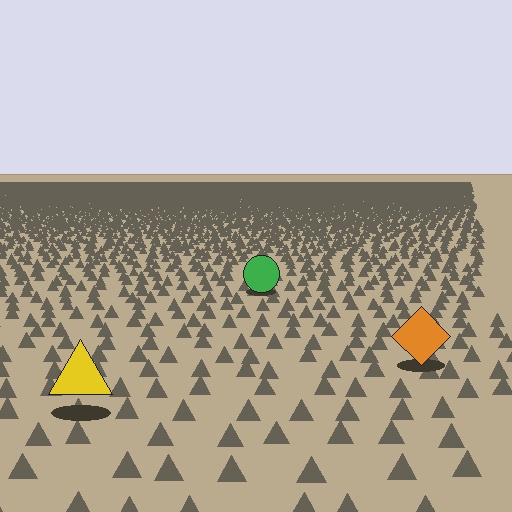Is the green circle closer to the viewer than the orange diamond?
No. The orange diamond is closer — you can tell from the texture gradient: the ground texture is coarser near it.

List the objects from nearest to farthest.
From nearest to farthest: the yellow triangle, the orange diamond, the green circle.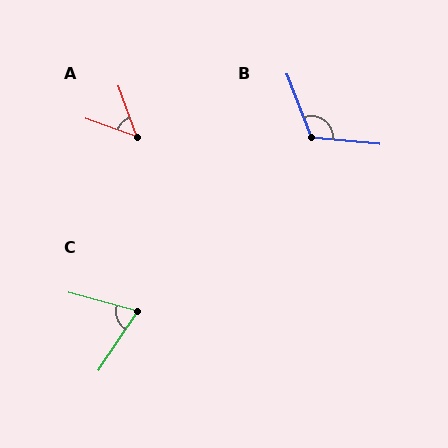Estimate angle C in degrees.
Approximately 72 degrees.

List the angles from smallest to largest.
A (50°), C (72°), B (117°).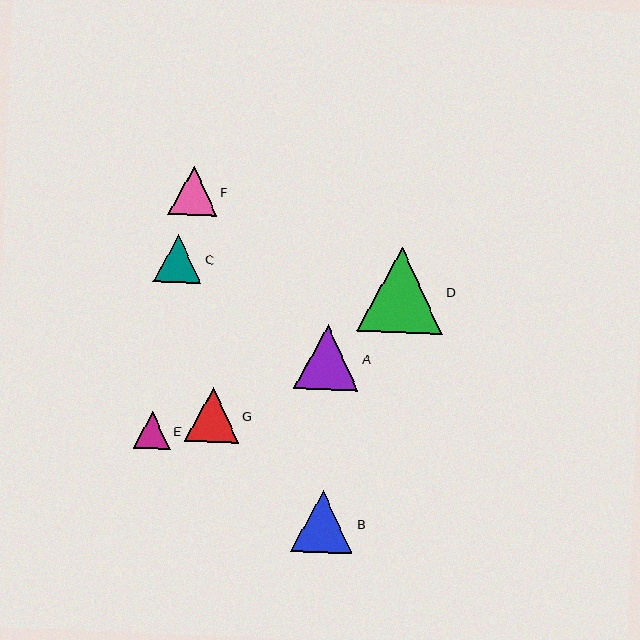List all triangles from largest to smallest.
From largest to smallest: D, A, B, G, F, C, E.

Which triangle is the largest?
Triangle D is the largest with a size of approximately 85 pixels.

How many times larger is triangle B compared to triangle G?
Triangle B is approximately 1.1 times the size of triangle G.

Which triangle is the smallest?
Triangle E is the smallest with a size of approximately 37 pixels.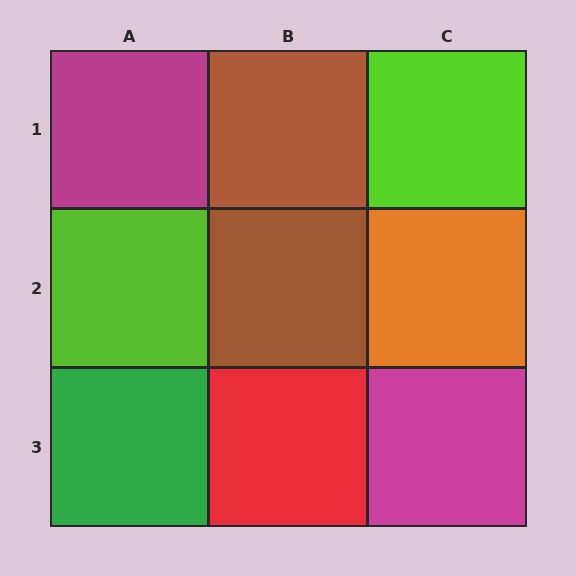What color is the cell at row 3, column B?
Red.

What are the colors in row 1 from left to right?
Magenta, brown, lime.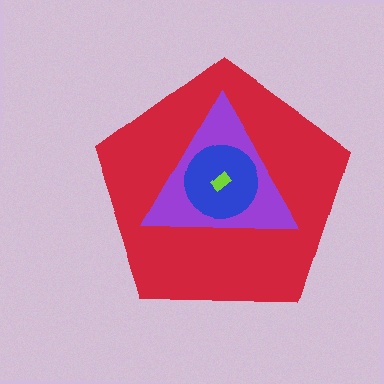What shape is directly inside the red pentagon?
The purple triangle.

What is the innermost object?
The lime rectangle.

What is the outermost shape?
The red pentagon.